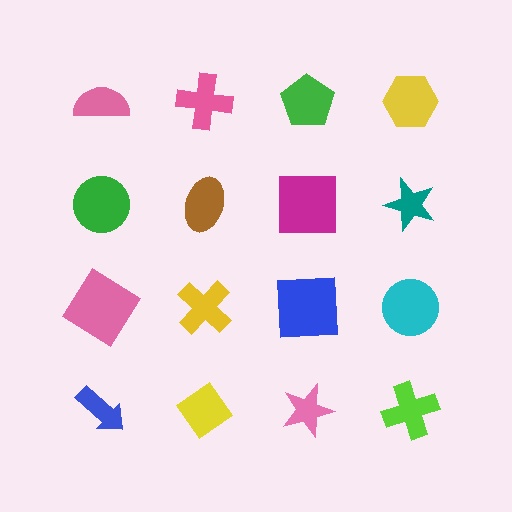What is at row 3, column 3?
A blue square.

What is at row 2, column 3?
A magenta square.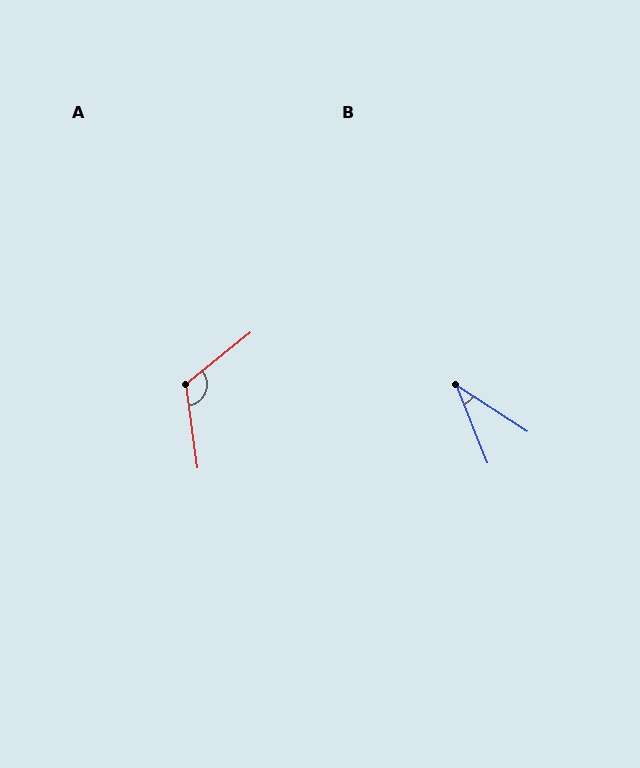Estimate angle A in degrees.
Approximately 121 degrees.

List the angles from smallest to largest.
B (35°), A (121°).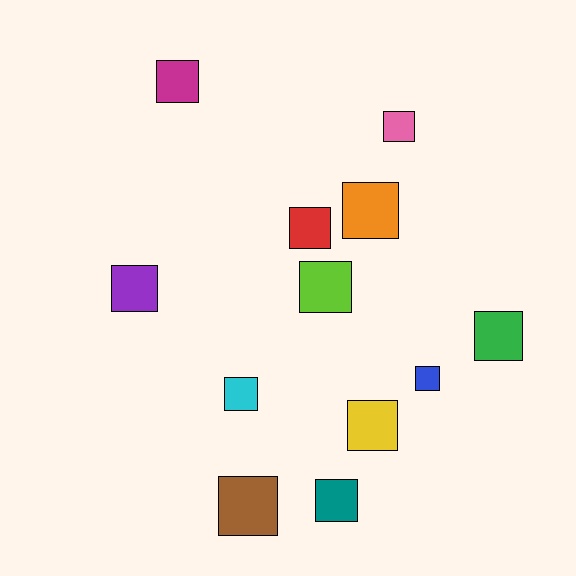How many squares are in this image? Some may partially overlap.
There are 12 squares.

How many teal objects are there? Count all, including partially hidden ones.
There is 1 teal object.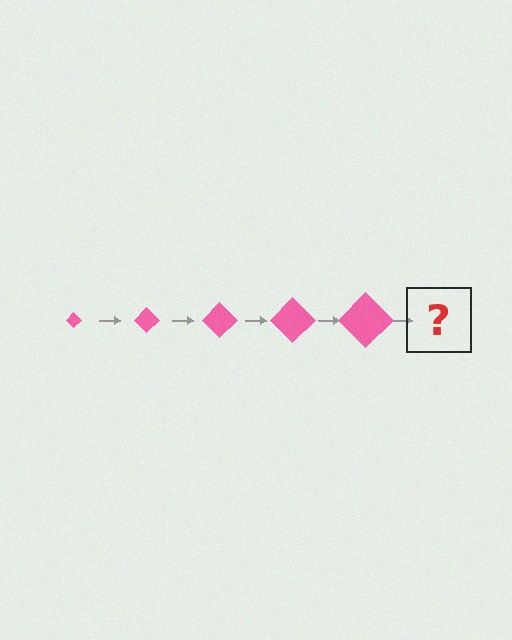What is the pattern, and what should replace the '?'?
The pattern is that the diamond gets progressively larger each step. The '?' should be a pink diamond, larger than the previous one.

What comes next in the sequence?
The next element should be a pink diamond, larger than the previous one.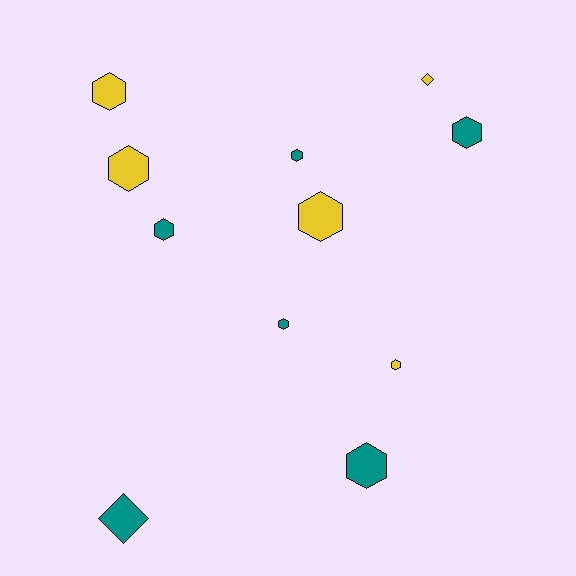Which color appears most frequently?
Teal, with 6 objects.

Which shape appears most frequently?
Hexagon, with 9 objects.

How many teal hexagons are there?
There are 5 teal hexagons.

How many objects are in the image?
There are 11 objects.